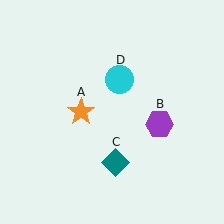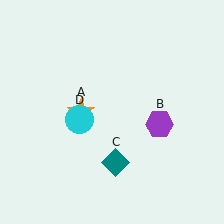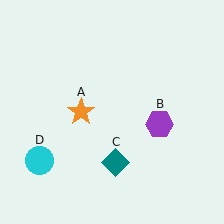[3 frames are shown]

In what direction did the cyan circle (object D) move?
The cyan circle (object D) moved down and to the left.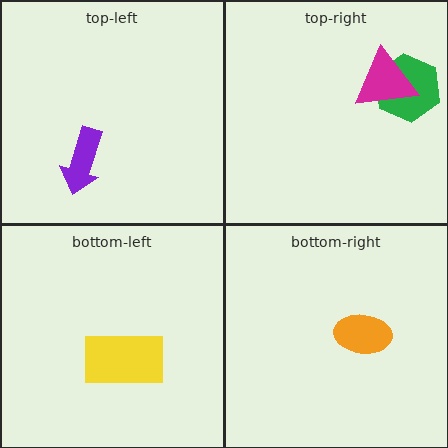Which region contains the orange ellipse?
The bottom-right region.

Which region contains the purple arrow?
The top-left region.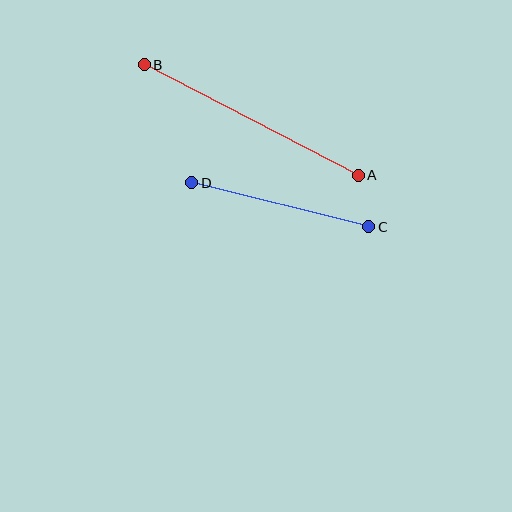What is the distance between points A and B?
The distance is approximately 241 pixels.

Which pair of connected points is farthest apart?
Points A and B are farthest apart.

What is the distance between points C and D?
The distance is approximately 182 pixels.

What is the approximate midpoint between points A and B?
The midpoint is at approximately (251, 120) pixels.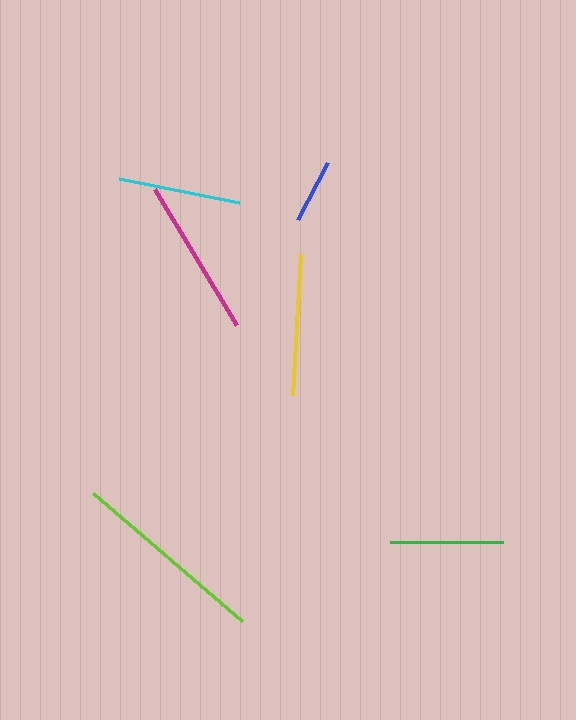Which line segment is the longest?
The lime line is the longest at approximately 197 pixels.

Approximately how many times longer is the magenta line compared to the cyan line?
The magenta line is approximately 1.3 times the length of the cyan line.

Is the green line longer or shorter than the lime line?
The lime line is longer than the green line.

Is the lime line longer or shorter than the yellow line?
The lime line is longer than the yellow line.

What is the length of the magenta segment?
The magenta segment is approximately 158 pixels long.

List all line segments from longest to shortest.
From longest to shortest: lime, magenta, yellow, cyan, green, blue.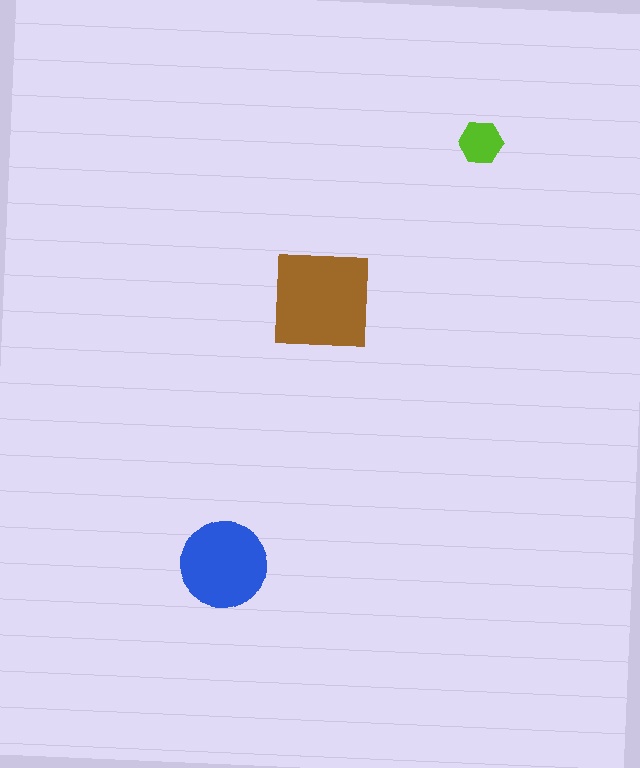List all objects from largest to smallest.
The brown square, the blue circle, the lime hexagon.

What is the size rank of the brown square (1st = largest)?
1st.